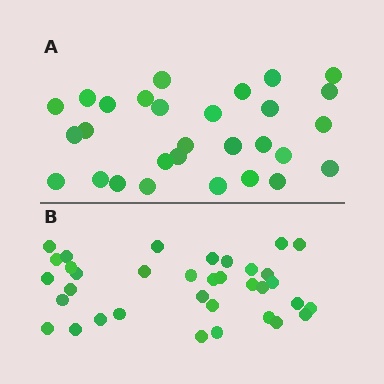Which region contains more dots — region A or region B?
Region B (the bottom region) has more dots.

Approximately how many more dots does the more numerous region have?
Region B has about 6 more dots than region A.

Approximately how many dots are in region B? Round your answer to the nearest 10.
About 40 dots. (The exact count is 35, which rounds to 40.)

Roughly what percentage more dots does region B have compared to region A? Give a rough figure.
About 20% more.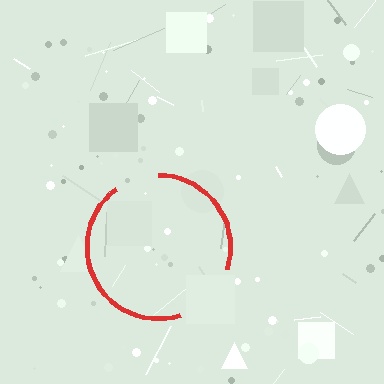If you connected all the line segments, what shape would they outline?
They would outline a circle.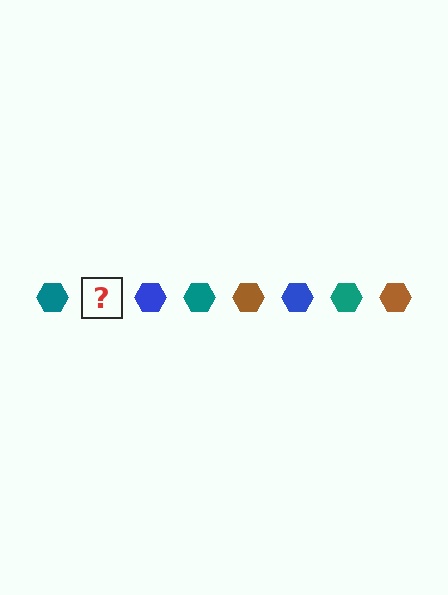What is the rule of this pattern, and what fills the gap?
The rule is that the pattern cycles through teal, brown, blue hexagons. The gap should be filled with a brown hexagon.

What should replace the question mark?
The question mark should be replaced with a brown hexagon.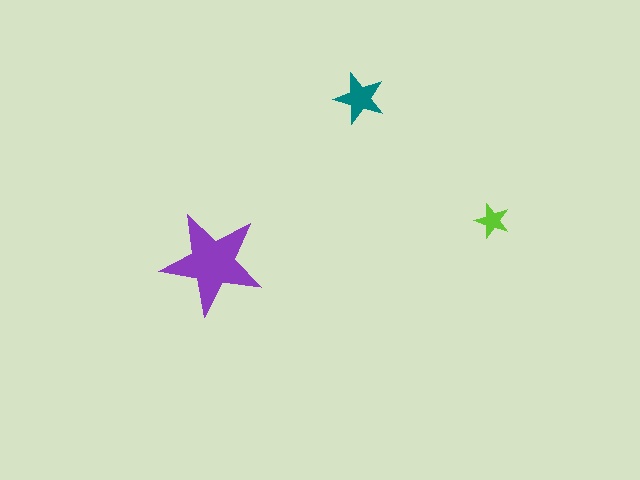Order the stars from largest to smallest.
the purple one, the teal one, the lime one.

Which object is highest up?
The teal star is topmost.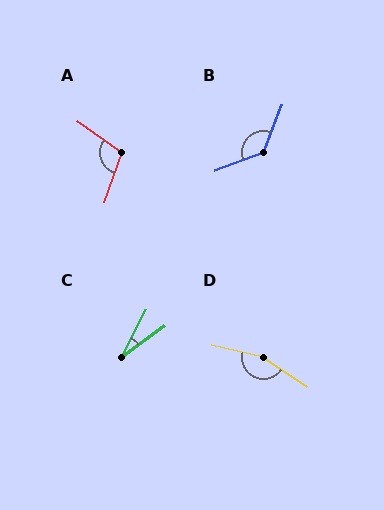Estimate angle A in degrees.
Approximately 106 degrees.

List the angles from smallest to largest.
C (27°), A (106°), B (132°), D (159°).